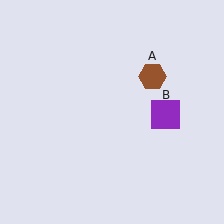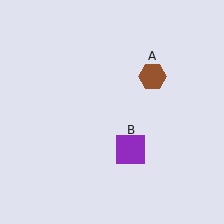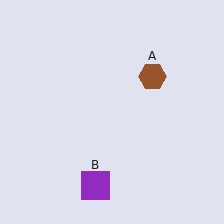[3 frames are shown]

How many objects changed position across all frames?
1 object changed position: purple square (object B).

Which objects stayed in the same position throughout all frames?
Brown hexagon (object A) remained stationary.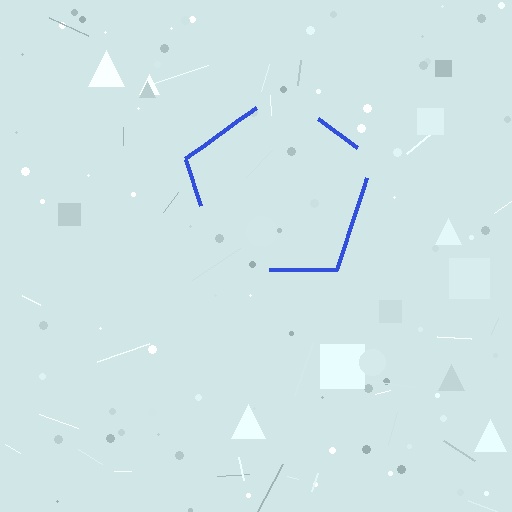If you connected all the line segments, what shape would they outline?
They would outline a pentagon.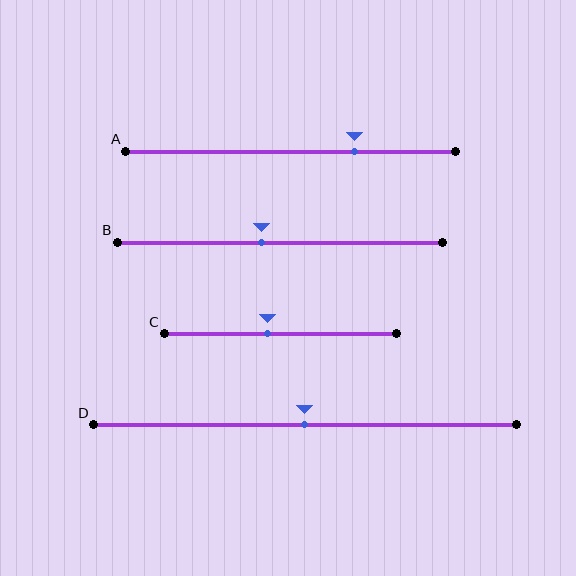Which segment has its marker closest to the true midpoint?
Segment D has its marker closest to the true midpoint.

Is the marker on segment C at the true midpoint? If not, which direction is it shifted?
No, the marker on segment C is shifted to the left by about 6% of the segment length.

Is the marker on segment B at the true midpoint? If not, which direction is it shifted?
No, the marker on segment B is shifted to the left by about 6% of the segment length.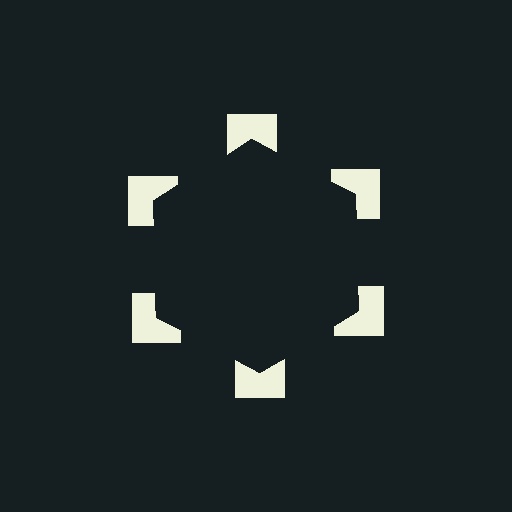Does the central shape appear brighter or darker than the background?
It typically appears slightly darker than the background, even though no actual brightness change is drawn.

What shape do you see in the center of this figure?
An illusory hexagon — its edges are inferred from the aligned wedge cuts in the notched squares, not physically drawn.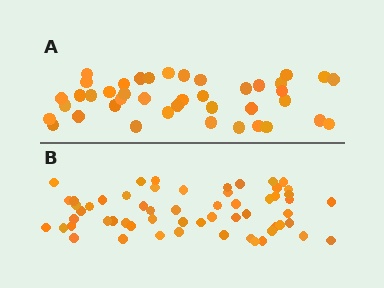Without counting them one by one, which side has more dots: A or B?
Region B (the bottom region) has more dots.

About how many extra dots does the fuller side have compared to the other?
Region B has approximately 15 more dots than region A.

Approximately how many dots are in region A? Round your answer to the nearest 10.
About 40 dots. (The exact count is 41, which rounds to 40.)